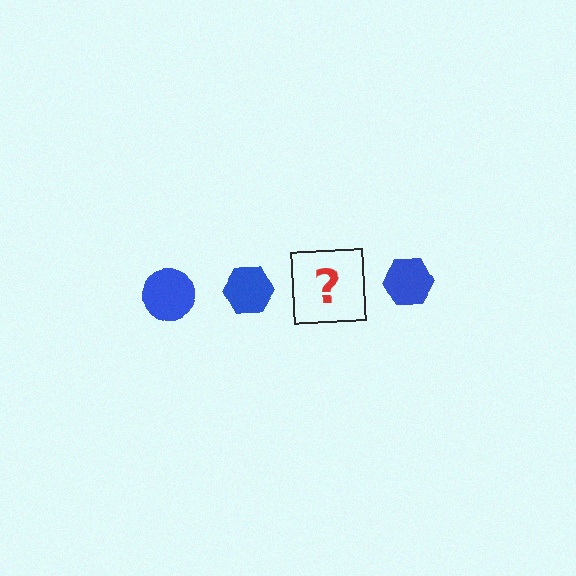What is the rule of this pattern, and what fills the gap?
The rule is that the pattern cycles through circle, hexagon shapes in blue. The gap should be filled with a blue circle.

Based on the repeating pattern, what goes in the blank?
The blank should be a blue circle.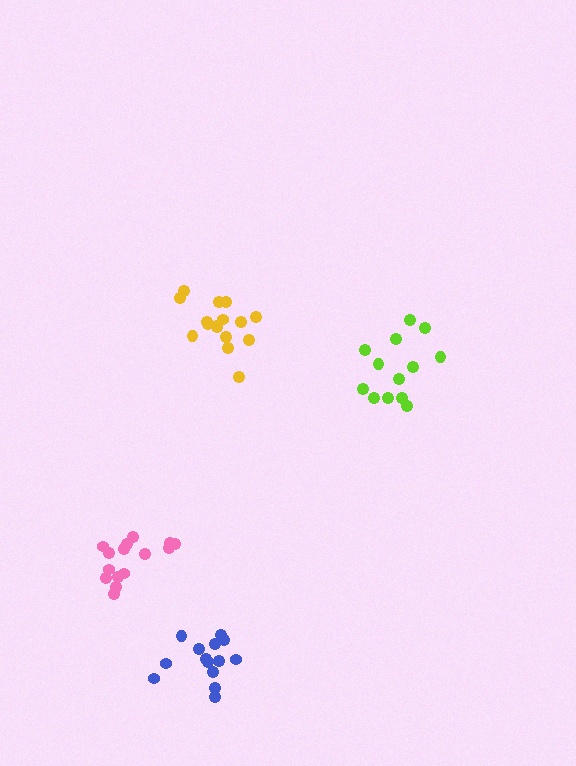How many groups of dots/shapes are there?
There are 4 groups.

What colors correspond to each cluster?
The clusters are colored: lime, pink, yellow, blue.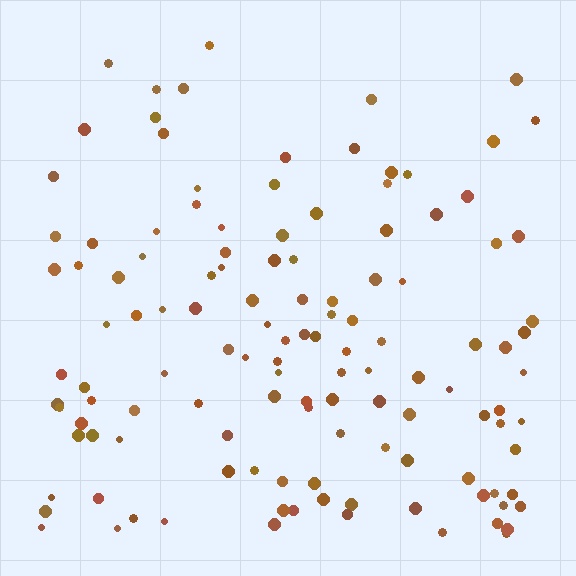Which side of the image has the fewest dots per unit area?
The top.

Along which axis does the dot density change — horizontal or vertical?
Vertical.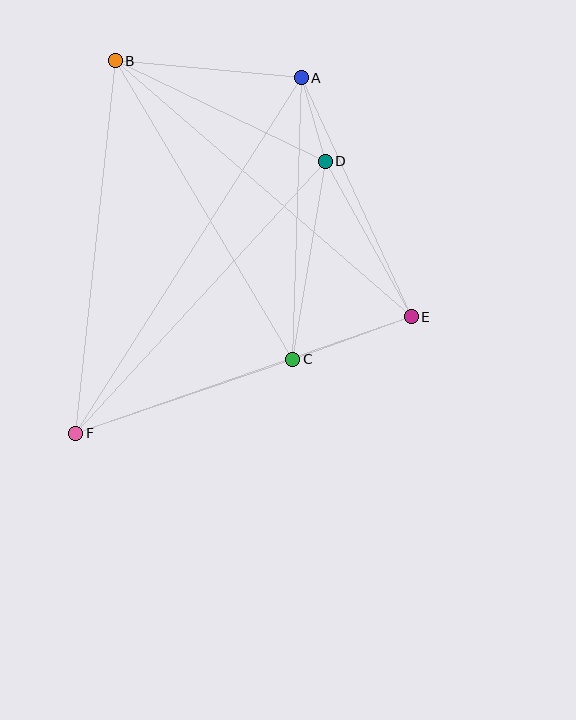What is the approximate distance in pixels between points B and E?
The distance between B and E is approximately 391 pixels.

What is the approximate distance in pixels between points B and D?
The distance between B and D is approximately 233 pixels.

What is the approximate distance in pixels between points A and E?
The distance between A and E is approximately 263 pixels.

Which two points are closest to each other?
Points A and D are closest to each other.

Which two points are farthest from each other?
Points A and F are farthest from each other.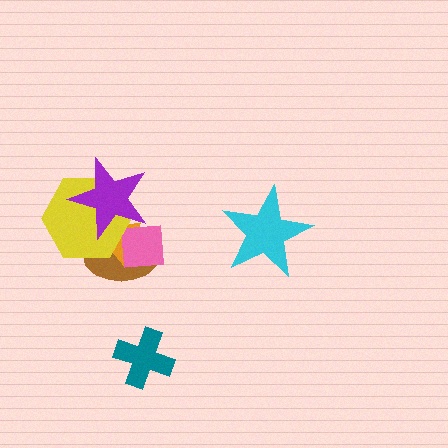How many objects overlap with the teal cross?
0 objects overlap with the teal cross.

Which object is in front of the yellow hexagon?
The purple star is in front of the yellow hexagon.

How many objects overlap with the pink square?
4 objects overlap with the pink square.